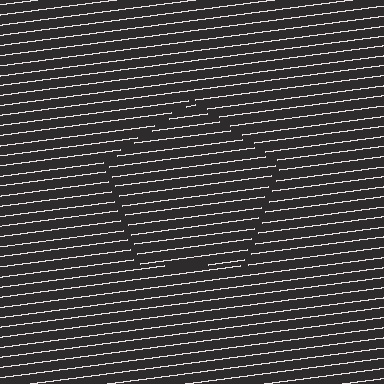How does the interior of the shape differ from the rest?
The interior of the shape contains the same grating, shifted by half a period — the contour is defined by the phase discontinuity where line-ends from the inner and outer gratings abut.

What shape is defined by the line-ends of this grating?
An illusory pentagon. The interior of the shape contains the same grating, shifted by half a period — the contour is defined by the phase discontinuity where line-ends from the inner and outer gratings abut.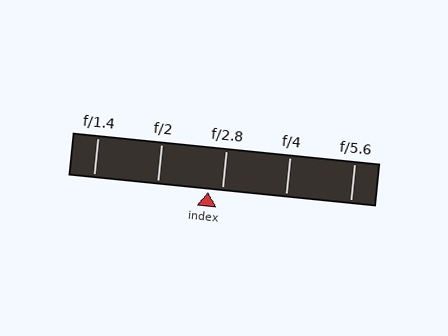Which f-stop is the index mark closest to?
The index mark is closest to f/2.8.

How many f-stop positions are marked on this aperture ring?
There are 5 f-stop positions marked.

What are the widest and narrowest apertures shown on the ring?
The widest aperture shown is f/1.4 and the narrowest is f/5.6.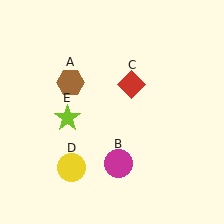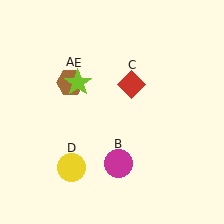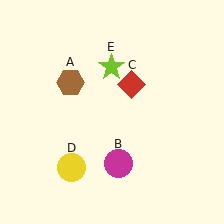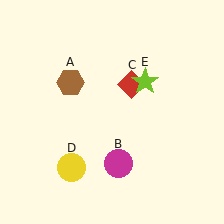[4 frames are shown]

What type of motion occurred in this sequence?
The lime star (object E) rotated clockwise around the center of the scene.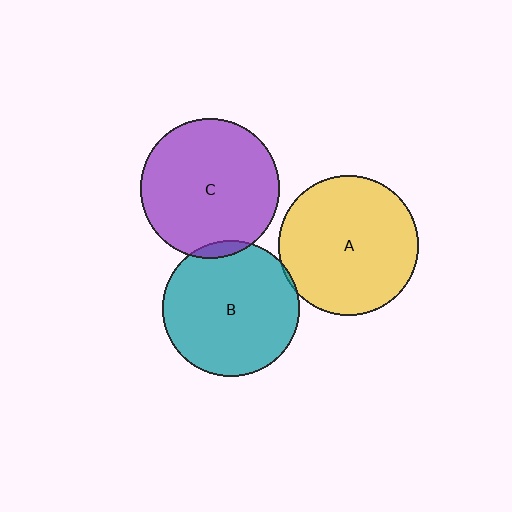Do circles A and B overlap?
Yes.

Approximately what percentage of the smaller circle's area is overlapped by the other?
Approximately 5%.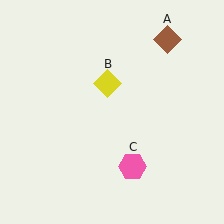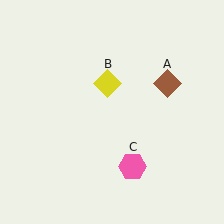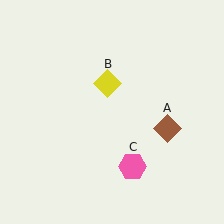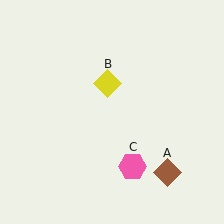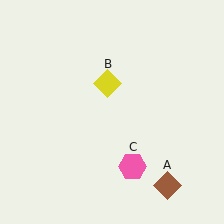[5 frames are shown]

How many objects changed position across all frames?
1 object changed position: brown diamond (object A).